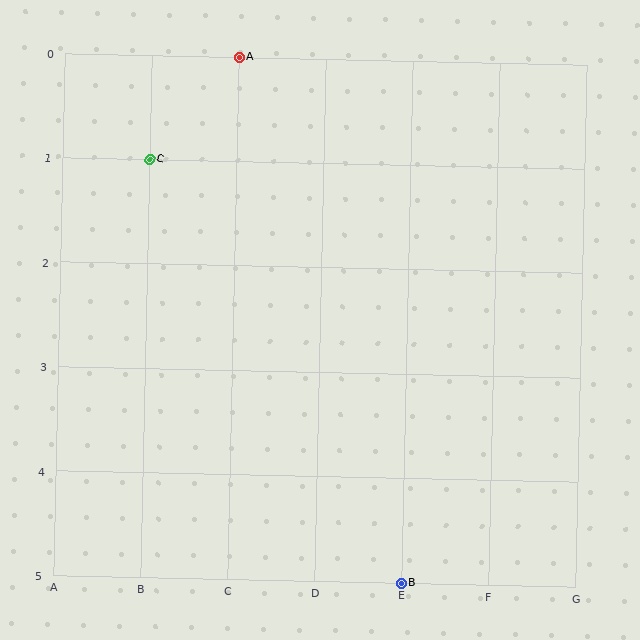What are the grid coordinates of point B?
Point B is at grid coordinates (E, 5).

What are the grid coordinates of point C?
Point C is at grid coordinates (B, 1).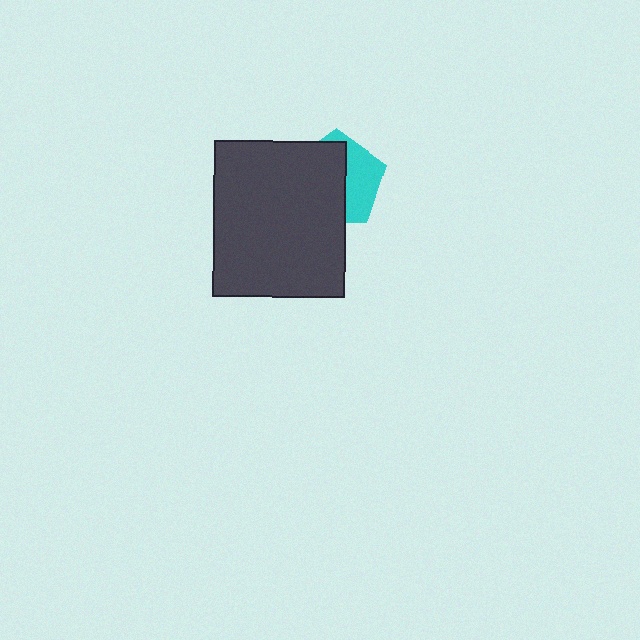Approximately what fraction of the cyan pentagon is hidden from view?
Roughly 62% of the cyan pentagon is hidden behind the dark gray rectangle.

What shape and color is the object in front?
The object in front is a dark gray rectangle.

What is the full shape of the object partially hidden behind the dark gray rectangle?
The partially hidden object is a cyan pentagon.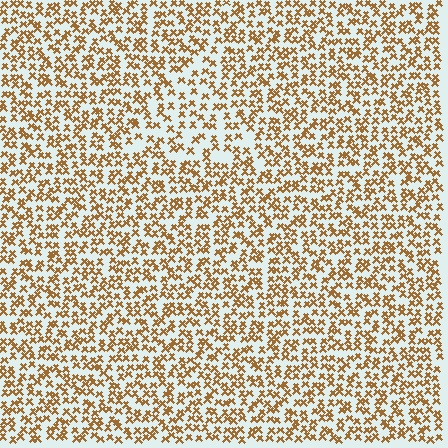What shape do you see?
I see a triangle.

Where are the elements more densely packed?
The elements are more densely packed outside the triangle boundary.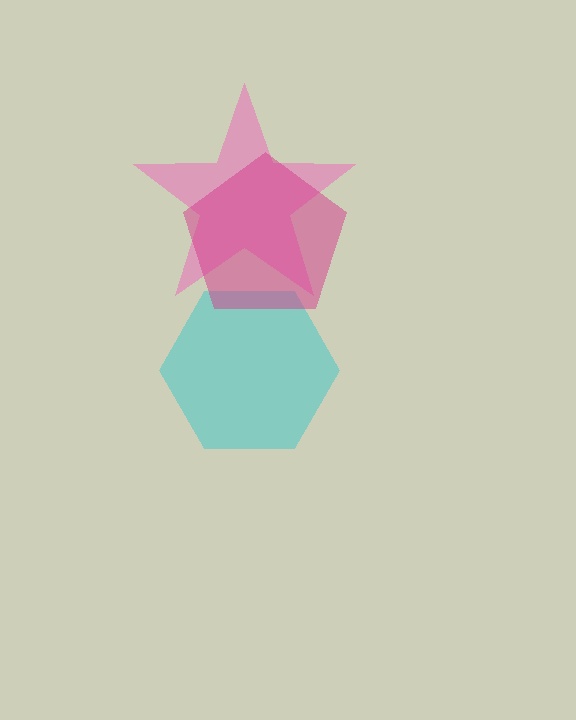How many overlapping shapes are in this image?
There are 3 overlapping shapes in the image.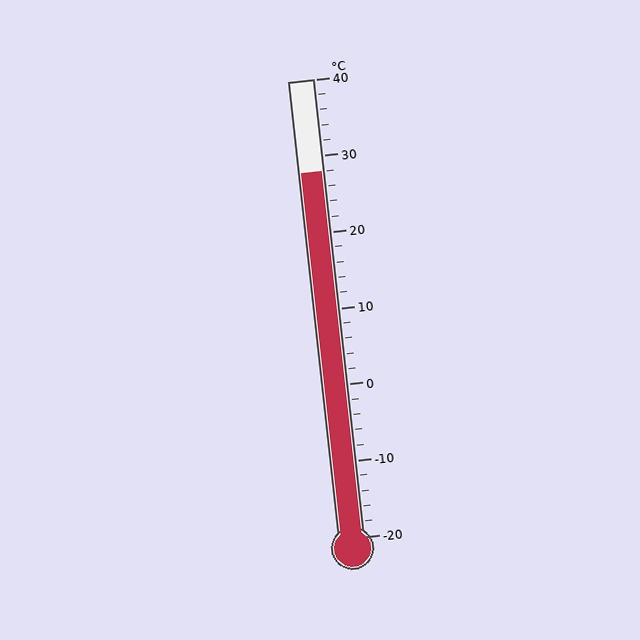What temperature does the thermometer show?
The thermometer shows approximately 28°C.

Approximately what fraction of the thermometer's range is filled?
The thermometer is filled to approximately 80% of its range.